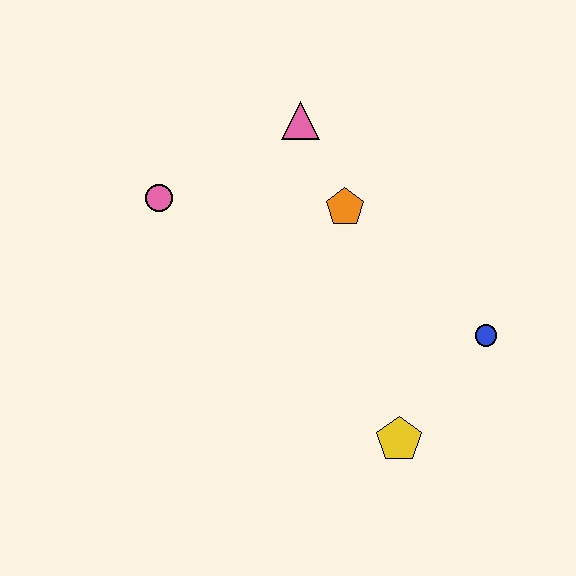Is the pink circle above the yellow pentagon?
Yes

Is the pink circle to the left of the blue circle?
Yes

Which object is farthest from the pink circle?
The blue circle is farthest from the pink circle.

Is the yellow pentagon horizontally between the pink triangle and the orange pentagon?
No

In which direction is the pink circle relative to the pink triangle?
The pink circle is to the left of the pink triangle.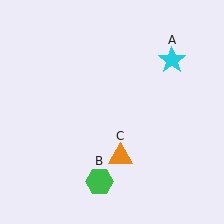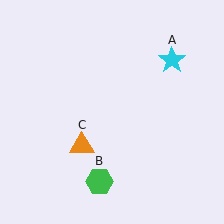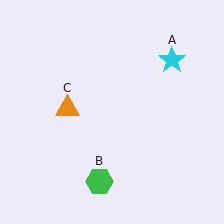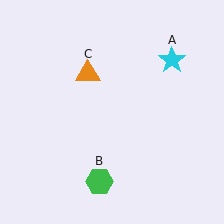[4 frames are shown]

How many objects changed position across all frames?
1 object changed position: orange triangle (object C).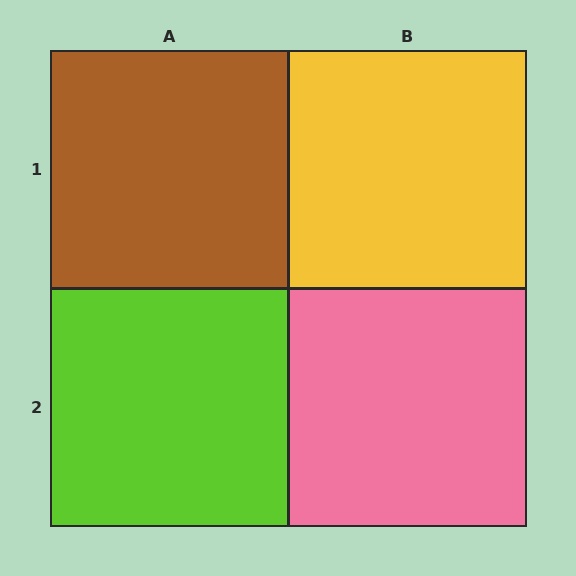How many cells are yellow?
1 cell is yellow.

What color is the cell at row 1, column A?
Brown.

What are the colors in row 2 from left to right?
Lime, pink.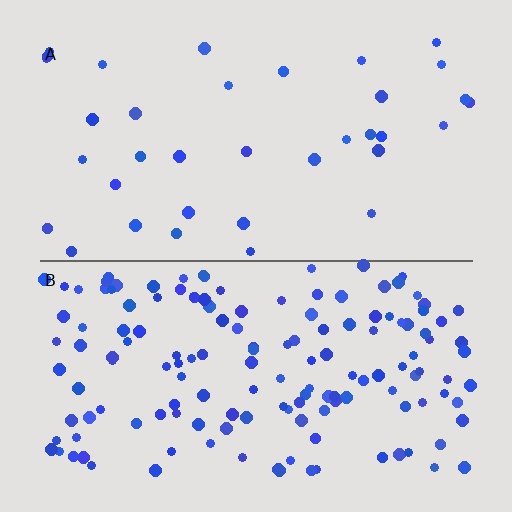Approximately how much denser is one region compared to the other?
Approximately 4.1× — region B over region A.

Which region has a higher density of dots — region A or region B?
B (the bottom).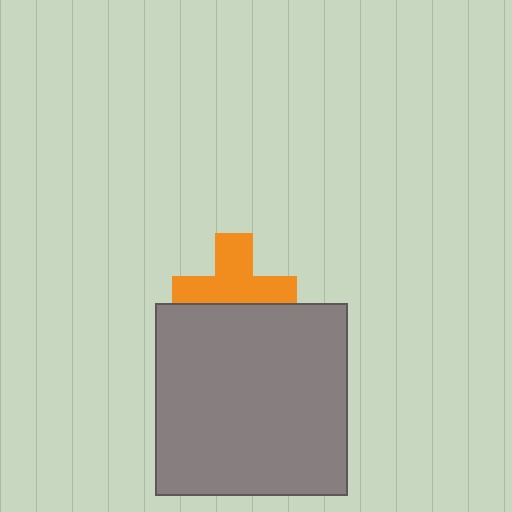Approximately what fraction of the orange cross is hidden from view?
Roughly 36% of the orange cross is hidden behind the gray square.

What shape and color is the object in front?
The object in front is a gray square.